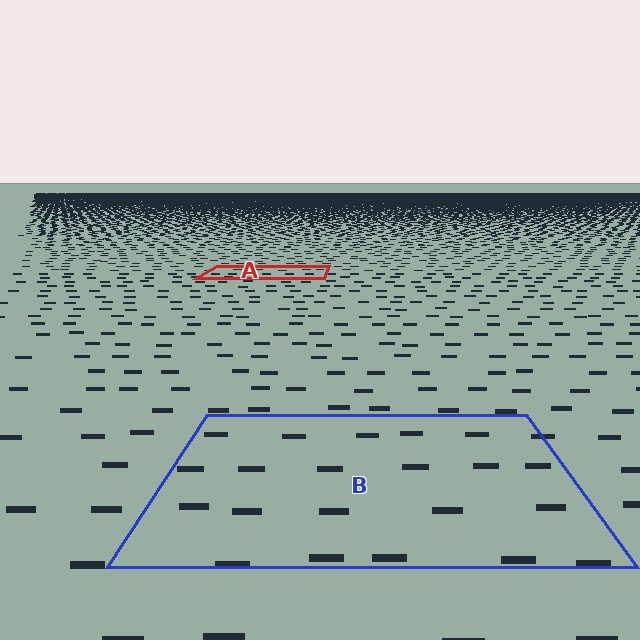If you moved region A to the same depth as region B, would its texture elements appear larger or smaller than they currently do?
They would appear larger. At a closer depth, the same texture elements are projected at a bigger on-screen size.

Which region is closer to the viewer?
Region B is closer. The texture elements there are larger and more spread out.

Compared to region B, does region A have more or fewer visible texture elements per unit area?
Region A has more texture elements per unit area — they are packed more densely because it is farther away.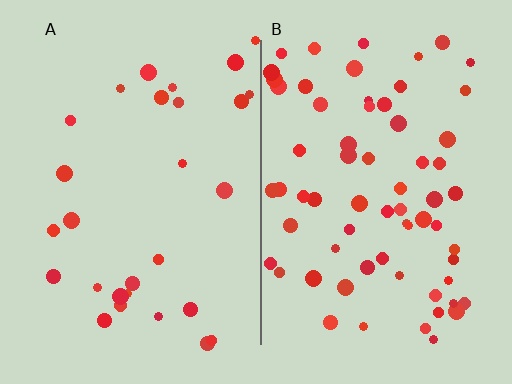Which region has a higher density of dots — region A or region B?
B (the right).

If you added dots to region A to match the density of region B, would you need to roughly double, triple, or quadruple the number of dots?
Approximately double.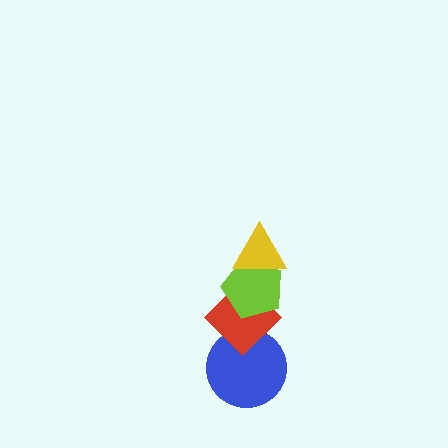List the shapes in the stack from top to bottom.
From top to bottom: the yellow triangle, the lime pentagon, the red diamond, the blue circle.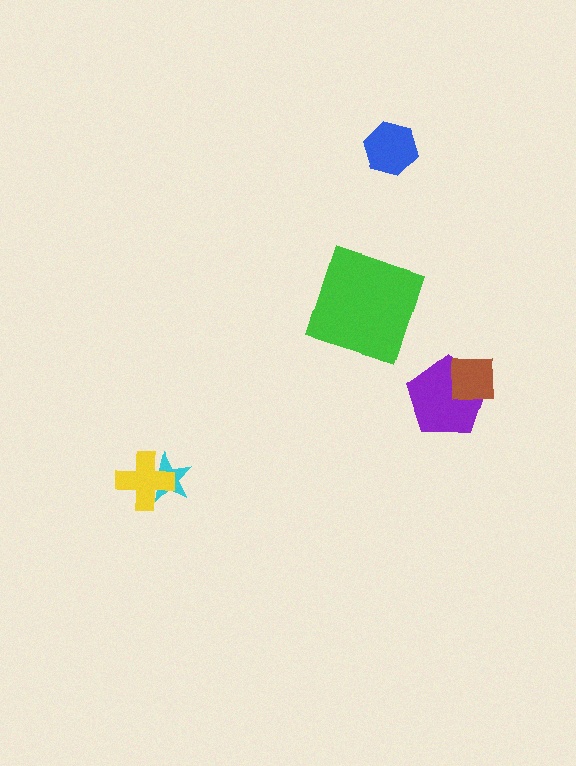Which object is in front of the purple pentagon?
The brown square is in front of the purple pentagon.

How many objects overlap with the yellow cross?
1 object overlaps with the yellow cross.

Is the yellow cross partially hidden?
No, no other shape covers it.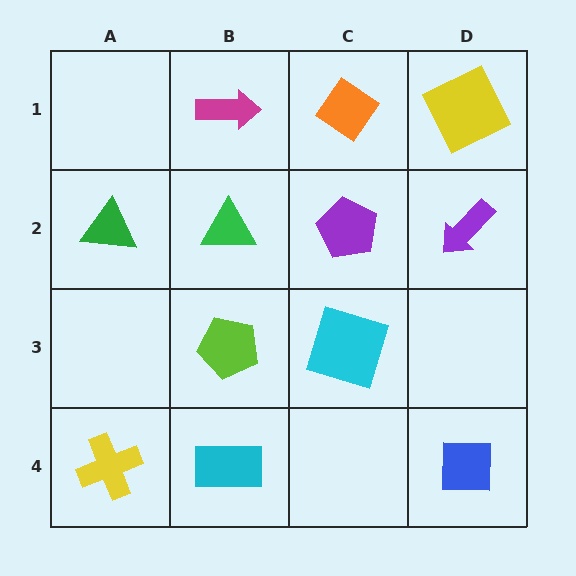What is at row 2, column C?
A purple pentagon.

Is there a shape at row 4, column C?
No, that cell is empty.